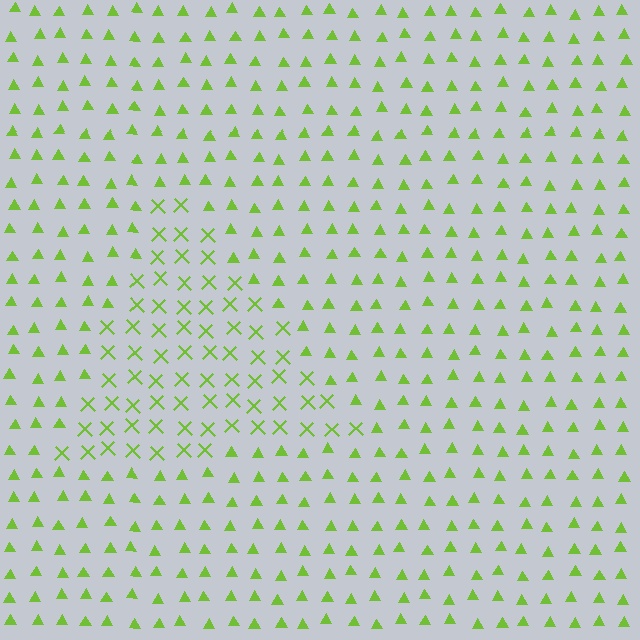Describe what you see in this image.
The image is filled with small lime elements arranged in a uniform grid. A triangle-shaped region contains X marks, while the surrounding area contains triangles. The boundary is defined purely by the change in element shape.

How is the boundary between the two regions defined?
The boundary is defined by a change in element shape: X marks inside vs. triangles outside. All elements share the same color and spacing.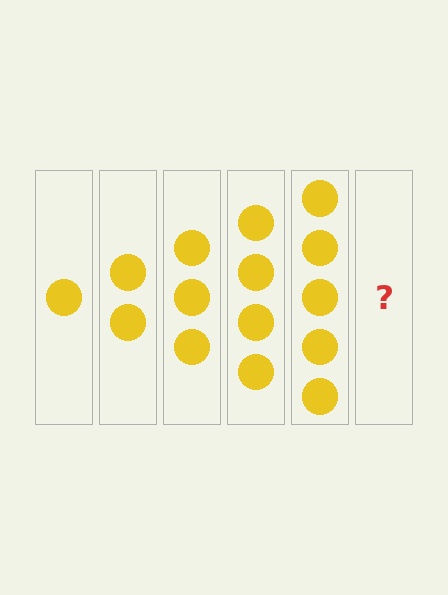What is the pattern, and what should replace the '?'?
The pattern is that each step adds one more circle. The '?' should be 6 circles.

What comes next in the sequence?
The next element should be 6 circles.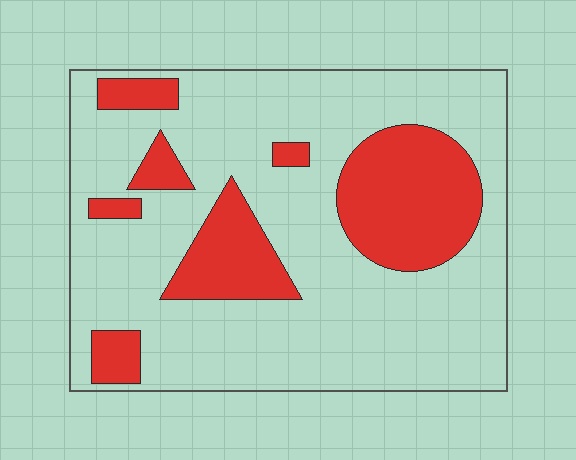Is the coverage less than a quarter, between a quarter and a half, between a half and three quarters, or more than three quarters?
Between a quarter and a half.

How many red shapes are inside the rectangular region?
7.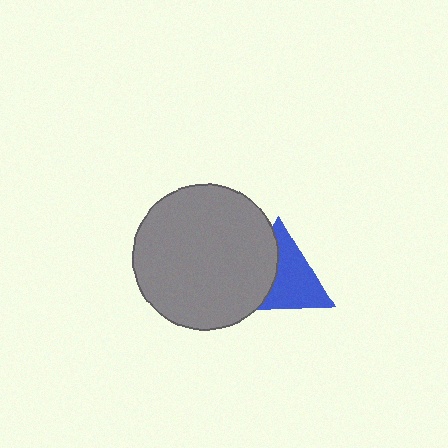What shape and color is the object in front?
The object in front is a gray circle.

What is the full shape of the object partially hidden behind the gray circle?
The partially hidden object is a blue triangle.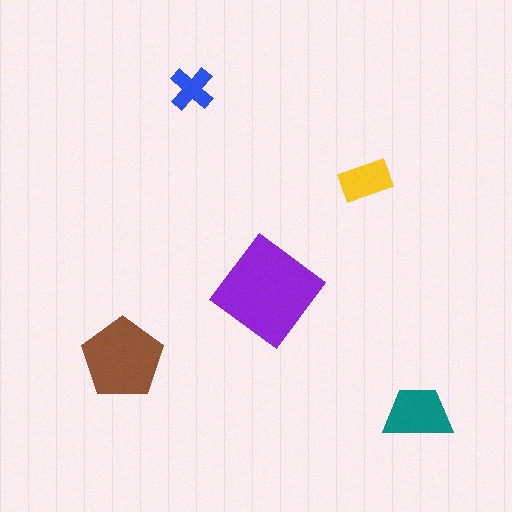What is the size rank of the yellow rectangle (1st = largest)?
4th.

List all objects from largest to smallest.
The purple diamond, the brown pentagon, the teal trapezoid, the yellow rectangle, the blue cross.